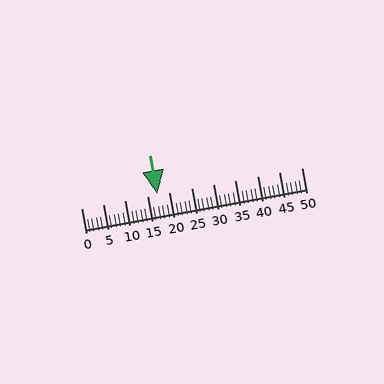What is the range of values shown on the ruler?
The ruler shows values from 0 to 50.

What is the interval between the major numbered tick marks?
The major tick marks are spaced 5 units apart.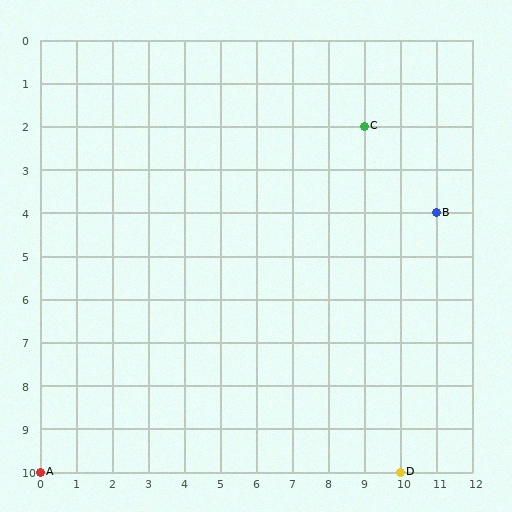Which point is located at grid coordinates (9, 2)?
Point C is at (9, 2).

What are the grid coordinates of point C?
Point C is at grid coordinates (9, 2).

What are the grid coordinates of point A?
Point A is at grid coordinates (0, 10).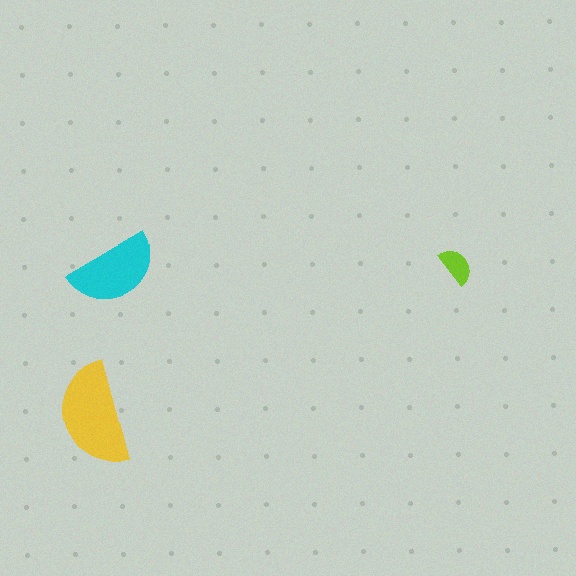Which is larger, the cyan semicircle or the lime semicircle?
The cyan one.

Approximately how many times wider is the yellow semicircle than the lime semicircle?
About 2.5 times wider.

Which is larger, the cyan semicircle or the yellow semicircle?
The yellow one.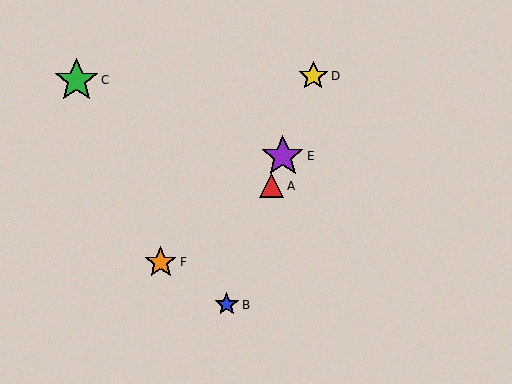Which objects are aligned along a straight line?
Objects A, B, D, E are aligned along a straight line.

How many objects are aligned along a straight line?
4 objects (A, B, D, E) are aligned along a straight line.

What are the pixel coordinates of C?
Object C is at (76, 80).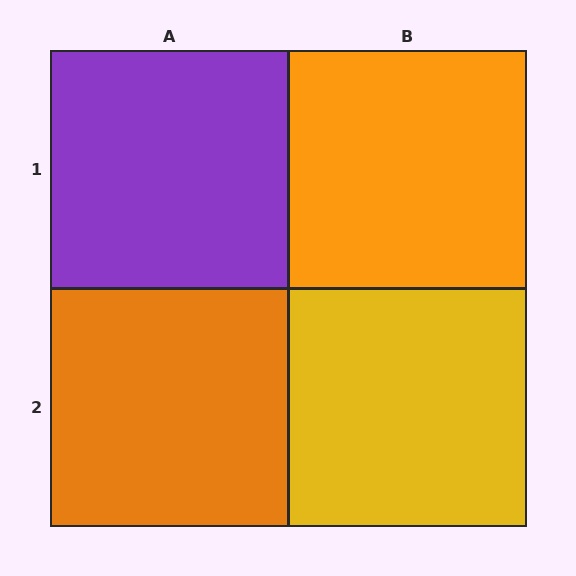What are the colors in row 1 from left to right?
Purple, orange.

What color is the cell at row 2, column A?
Orange.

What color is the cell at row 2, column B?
Yellow.